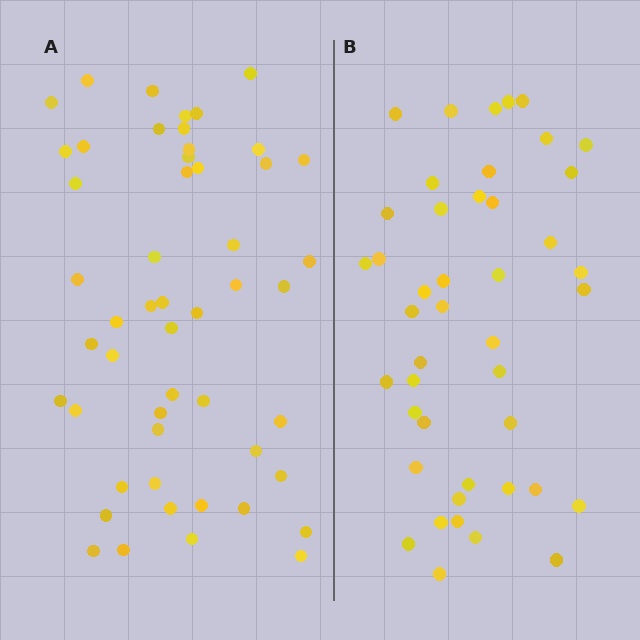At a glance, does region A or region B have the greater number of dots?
Region A (the left region) has more dots.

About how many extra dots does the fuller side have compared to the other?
Region A has roughly 8 or so more dots than region B.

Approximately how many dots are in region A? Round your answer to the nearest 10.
About 50 dots. (The exact count is 51, which rounds to 50.)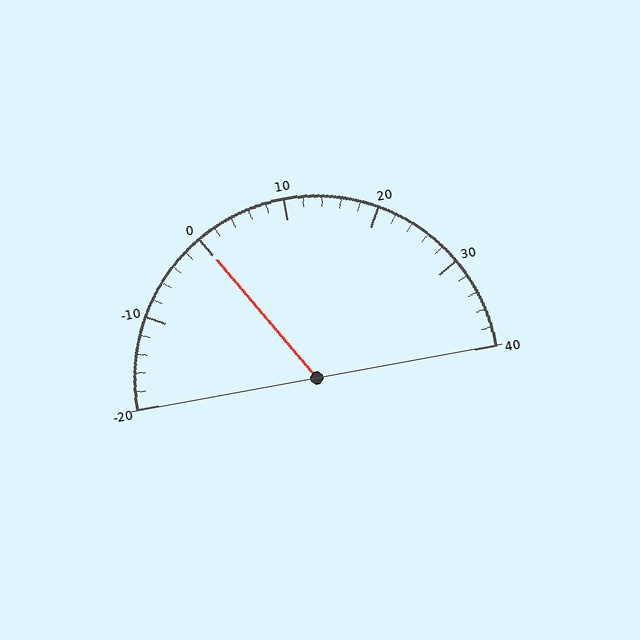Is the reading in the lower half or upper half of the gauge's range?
The reading is in the lower half of the range (-20 to 40).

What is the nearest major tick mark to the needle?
The nearest major tick mark is 0.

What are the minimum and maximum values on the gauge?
The gauge ranges from -20 to 40.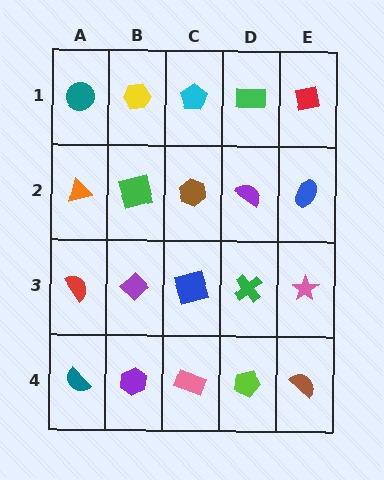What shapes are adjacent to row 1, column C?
A brown hexagon (row 2, column C), a yellow hexagon (row 1, column B), a green rectangle (row 1, column D).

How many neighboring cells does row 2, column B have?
4.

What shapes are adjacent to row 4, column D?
A green cross (row 3, column D), a pink rectangle (row 4, column C), a brown semicircle (row 4, column E).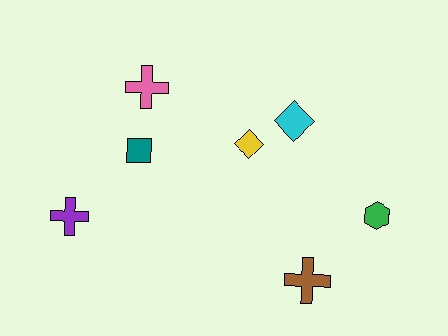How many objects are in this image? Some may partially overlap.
There are 7 objects.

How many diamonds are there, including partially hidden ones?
There are 2 diamonds.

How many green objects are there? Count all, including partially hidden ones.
There is 1 green object.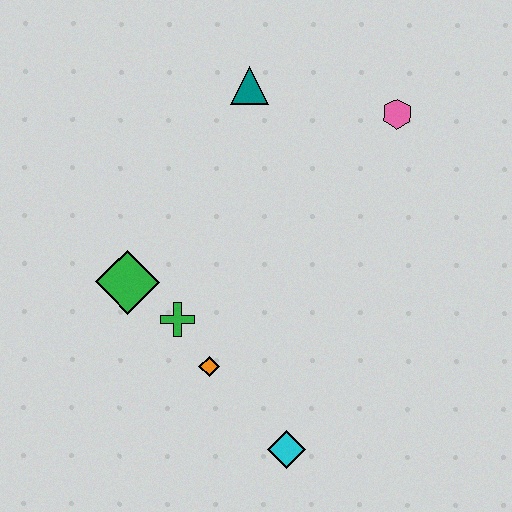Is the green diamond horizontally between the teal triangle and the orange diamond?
No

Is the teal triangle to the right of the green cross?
Yes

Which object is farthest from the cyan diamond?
The teal triangle is farthest from the cyan diamond.